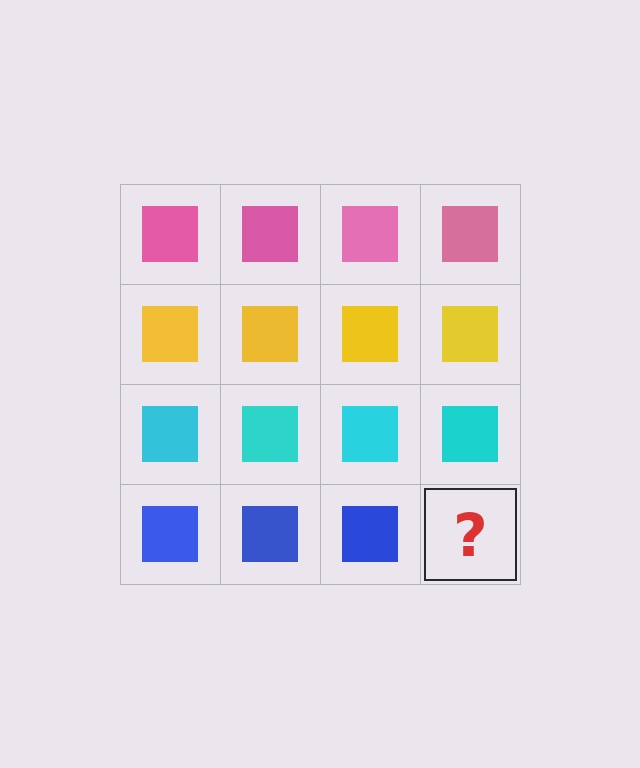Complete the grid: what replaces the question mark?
The question mark should be replaced with a blue square.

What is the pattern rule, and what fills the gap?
The rule is that each row has a consistent color. The gap should be filled with a blue square.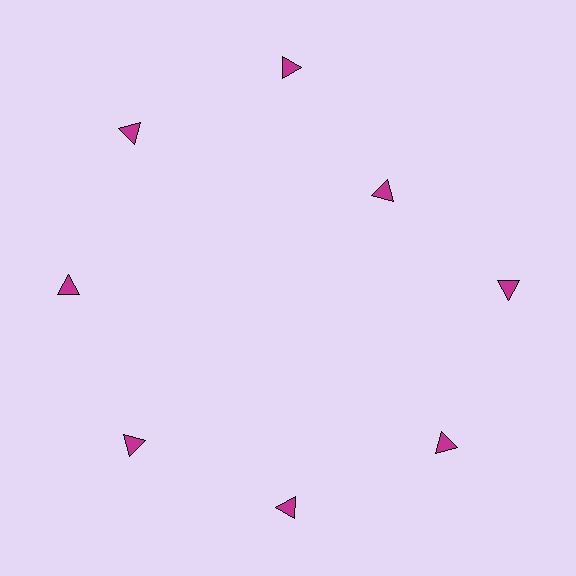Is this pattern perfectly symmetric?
No. The 8 magenta triangles are arranged in a ring, but one element near the 2 o'clock position is pulled inward toward the center, breaking the 8-fold rotational symmetry.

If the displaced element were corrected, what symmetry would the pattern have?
It would have 8-fold rotational symmetry — the pattern would map onto itself every 45 degrees.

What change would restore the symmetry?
The symmetry would be restored by moving it outward, back onto the ring so that all 8 triangles sit at equal angles and equal distance from the center.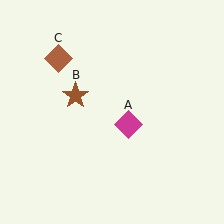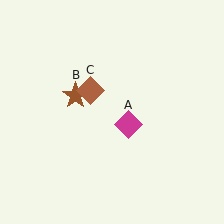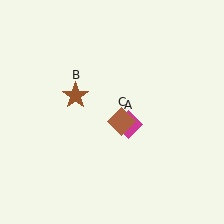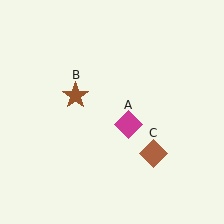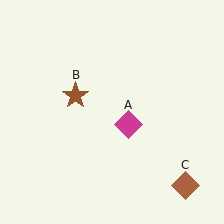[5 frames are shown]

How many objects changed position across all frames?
1 object changed position: brown diamond (object C).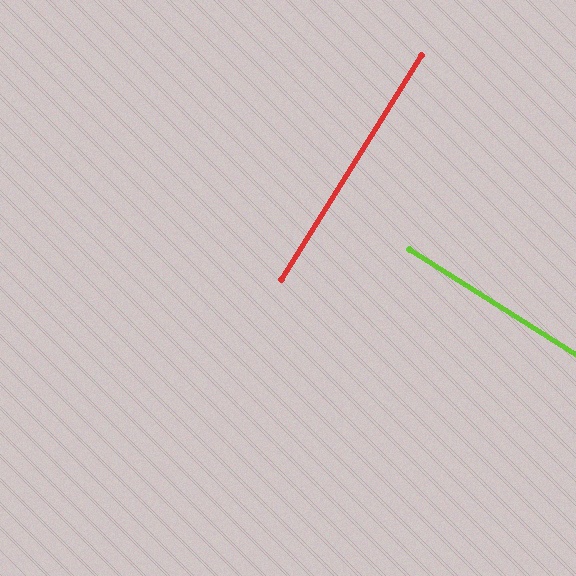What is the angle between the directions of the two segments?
Approximately 90 degrees.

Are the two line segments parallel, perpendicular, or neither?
Perpendicular — they meet at approximately 90°.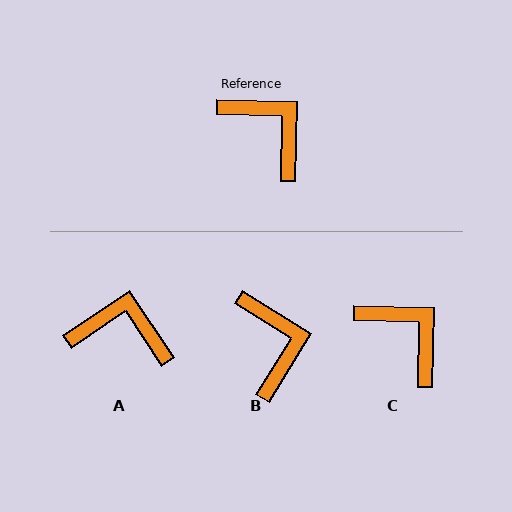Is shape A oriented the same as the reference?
No, it is off by about 35 degrees.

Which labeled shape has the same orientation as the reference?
C.